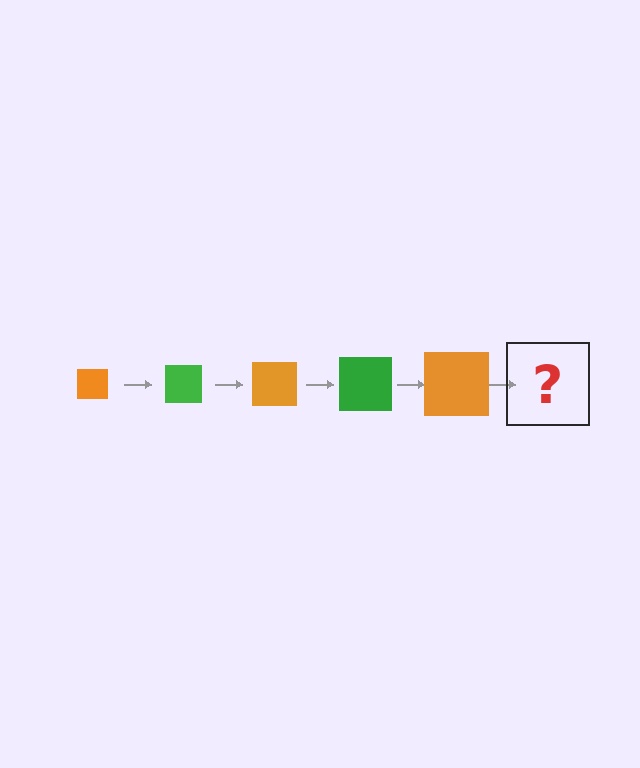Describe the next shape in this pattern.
It should be a green square, larger than the previous one.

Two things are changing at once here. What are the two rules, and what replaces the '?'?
The two rules are that the square grows larger each step and the color cycles through orange and green. The '?' should be a green square, larger than the previous one.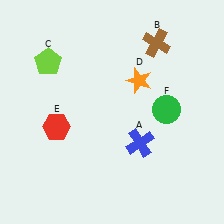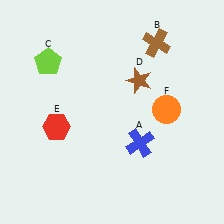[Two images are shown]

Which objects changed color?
D changed from orange to brown. F changed from green to orange.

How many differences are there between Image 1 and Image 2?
There are 2 differences between the two images.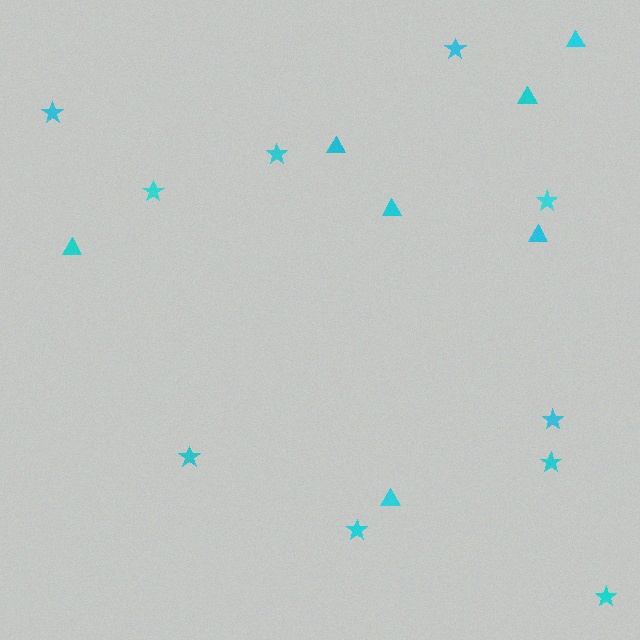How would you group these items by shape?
There are 2 groups: one group of triangles (7) and one group of stars (10).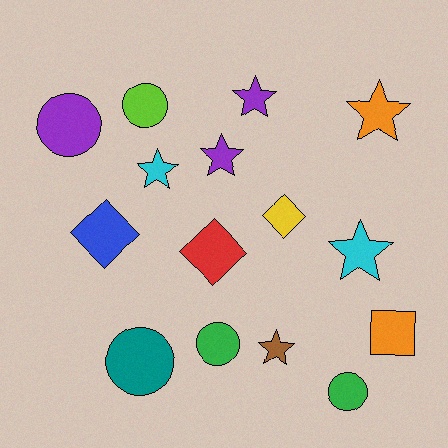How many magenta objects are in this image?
There are no magenta objects.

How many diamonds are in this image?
There are 3 diamonds.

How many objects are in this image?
There are 15 objects.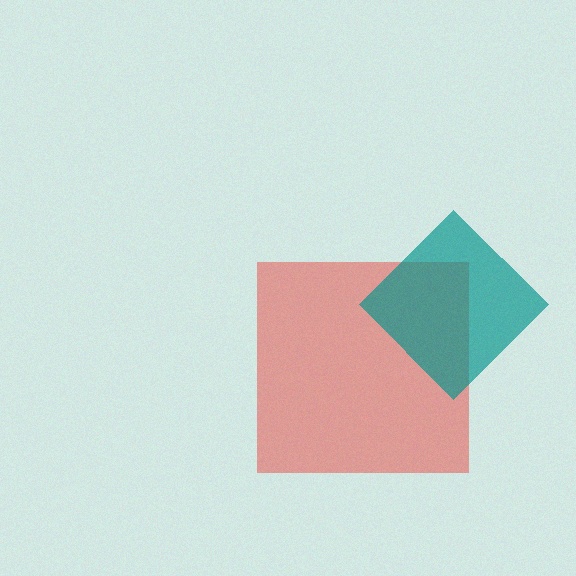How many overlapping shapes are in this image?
There are 2 overlapping shapes in the image.